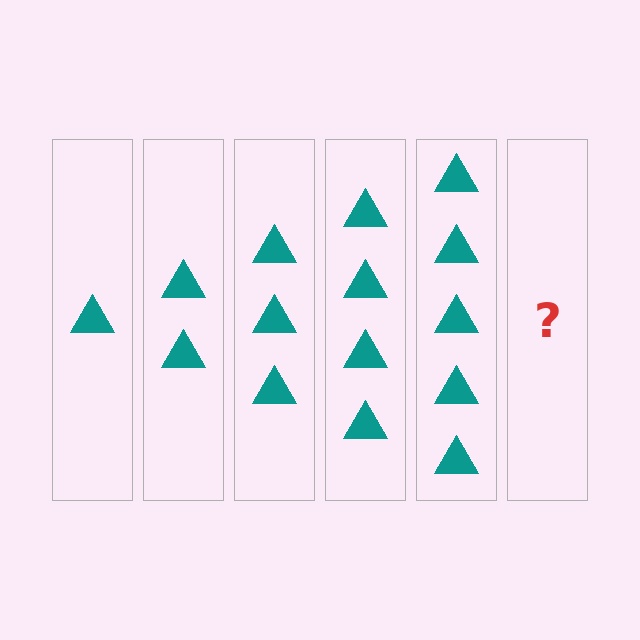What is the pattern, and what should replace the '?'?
The pattern is that each step adds one more triangle. The '?' should be 6 triangles.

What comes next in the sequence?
The next element should be 6 triangles.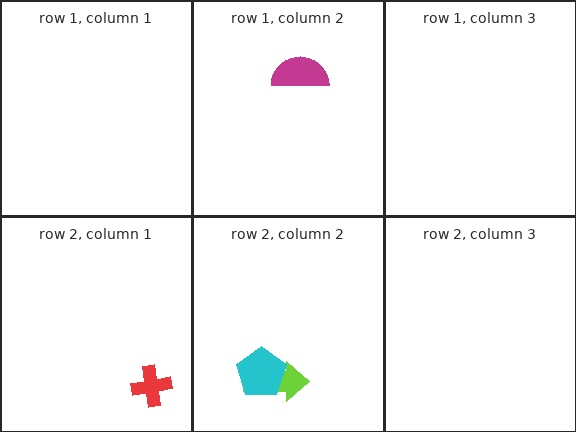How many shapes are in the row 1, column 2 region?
1.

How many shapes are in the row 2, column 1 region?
1.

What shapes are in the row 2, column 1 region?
The red cross.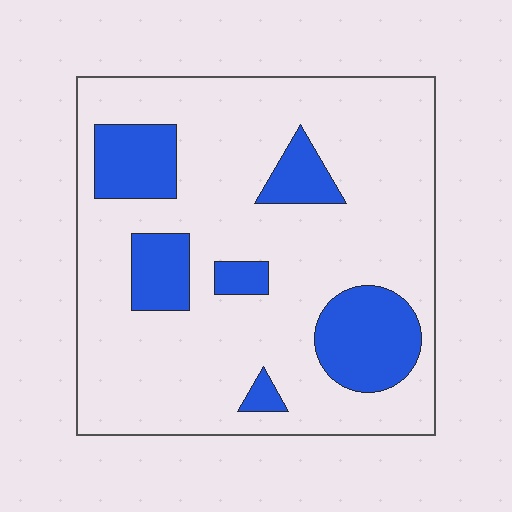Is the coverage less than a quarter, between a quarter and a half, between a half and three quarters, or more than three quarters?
Less than a quarter.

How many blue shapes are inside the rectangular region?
6.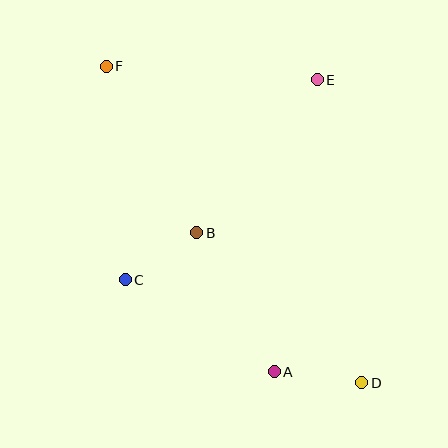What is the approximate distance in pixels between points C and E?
The distance between C and E is approximately 277 pixels.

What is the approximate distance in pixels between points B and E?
The distance between B and E is approximately 195 pixels.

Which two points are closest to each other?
Points B and C are closest to each other.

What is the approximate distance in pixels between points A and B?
The distance between A and B is approximately 159 pixels.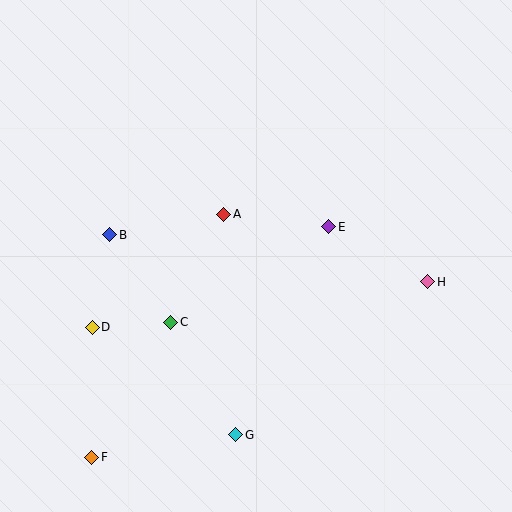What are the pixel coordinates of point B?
Point B is at (110, 235).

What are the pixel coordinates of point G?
Point G is at (236, 435).